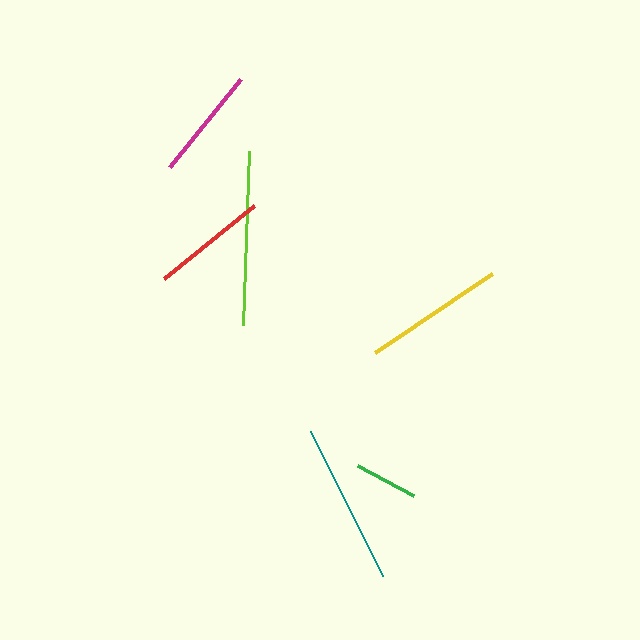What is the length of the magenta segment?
The magenta segment is approximately 113 pixels long.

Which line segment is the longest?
The lime line is the longest at approximately 174 pixels.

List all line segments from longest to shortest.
From longest to shortest: lime, teal, yellow, red, magenta, green.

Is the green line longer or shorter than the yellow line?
The yellow line is longer than the green line.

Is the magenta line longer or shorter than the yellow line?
The yellow line is longer than the magenta line.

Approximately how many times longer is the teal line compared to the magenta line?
The teal line is approximately 1.4 times the length of the magenta line.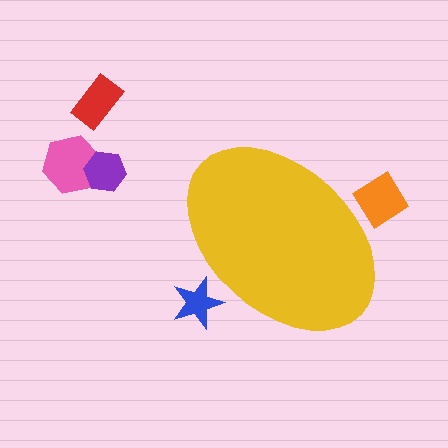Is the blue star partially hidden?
Yes, the blue star is partially hidden behind the yellow ellipse.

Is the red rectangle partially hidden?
No, the red rectangle is fully visible.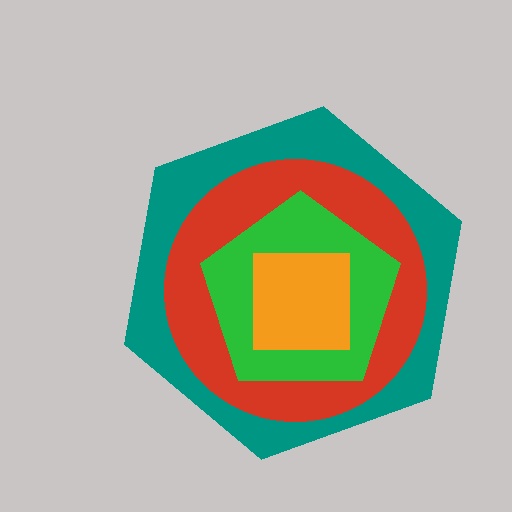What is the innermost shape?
The orange square.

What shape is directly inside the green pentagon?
The orange square.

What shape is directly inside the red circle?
The green pentagon.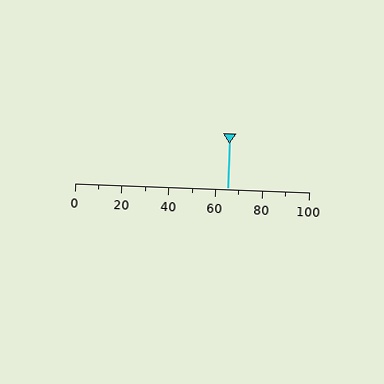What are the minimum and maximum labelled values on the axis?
The axis runs from 0 to 100.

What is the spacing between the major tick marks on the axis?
The major ticks are spaced 20 apart.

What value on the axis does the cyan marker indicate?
The marker indicates approximately 65.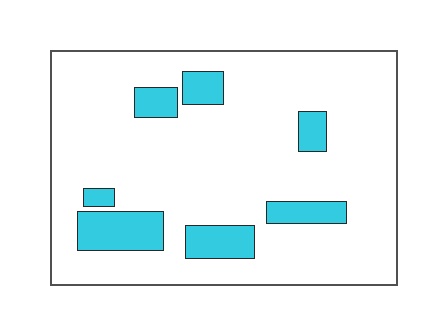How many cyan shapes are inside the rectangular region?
7.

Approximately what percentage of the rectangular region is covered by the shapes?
Approximately 15%.